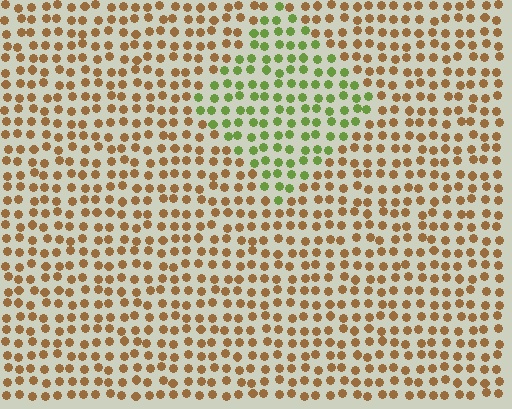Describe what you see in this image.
The image is filled with small brown elements in a uniform arrangement. A diamond-shaped region is visible where the elements are tinted to a slightly different hue, forming a subtle color boundary.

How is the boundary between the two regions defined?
The boundary is defined purely by a slight shift in hue (about 63 degrees). Spacing, size, and orientation are identical on both sides.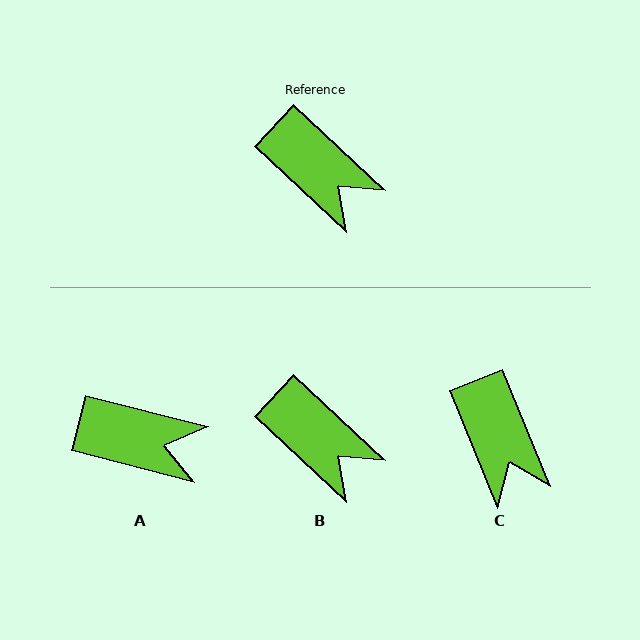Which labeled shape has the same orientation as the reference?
B.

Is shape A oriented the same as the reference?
No, it is off by about 28 degrees.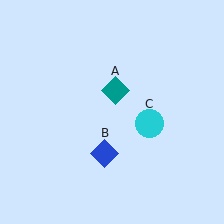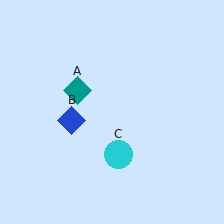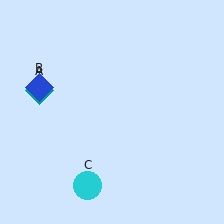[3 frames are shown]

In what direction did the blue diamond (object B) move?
The blue diamond (object B) moved up and to the left.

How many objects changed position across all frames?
3 objects changed position: teal diamond (object A), blue diamond (object B), cyan circle (object C).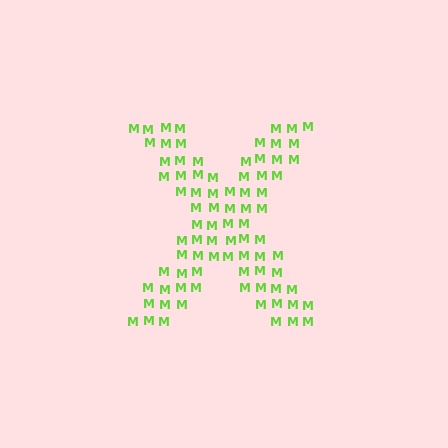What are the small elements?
The small elements are letter M's.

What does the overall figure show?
The overall figure shows the letter X.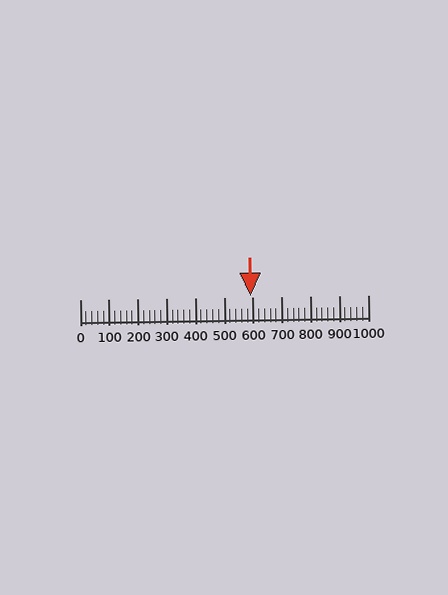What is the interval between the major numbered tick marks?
The major tick marks are spaced 100 units apart.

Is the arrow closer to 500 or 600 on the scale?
The arrow is closer to 600.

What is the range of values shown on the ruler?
The ruler shows values from 0 to 1000.